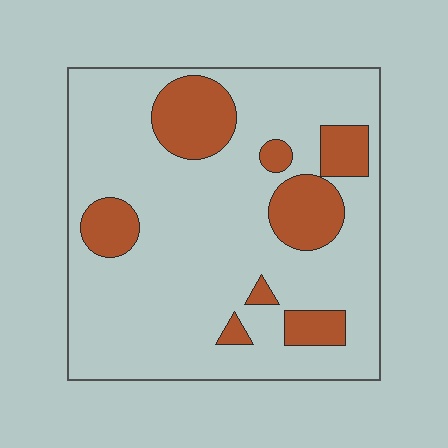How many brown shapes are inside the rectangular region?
8.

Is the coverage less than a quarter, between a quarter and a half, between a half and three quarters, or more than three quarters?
Less than a quarter.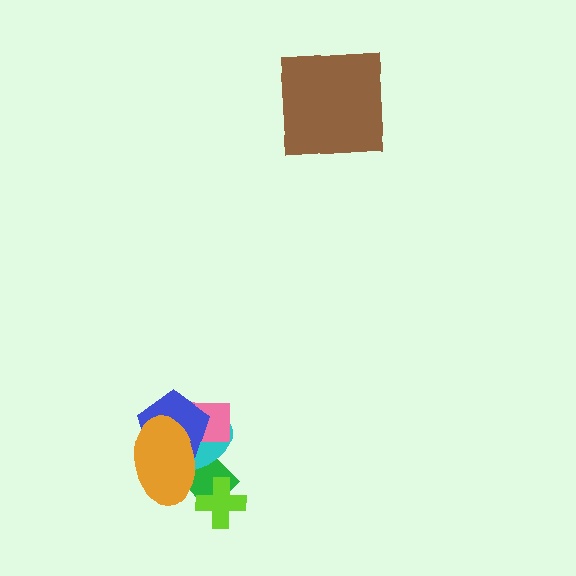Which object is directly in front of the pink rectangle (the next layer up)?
The blue pentagon is directly in front of the pink rectangle.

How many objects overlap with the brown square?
0 objects overlap with the brown square.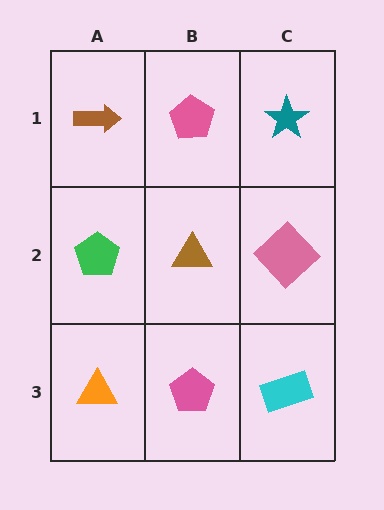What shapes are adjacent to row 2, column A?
A brown arrow (row 1, column A), an orange triangle (row 3, column A), a brown triangle (row 2, column B).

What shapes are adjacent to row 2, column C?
A teal star (row 1, column C), a cyan rectangle (row 3, column C), a brown triangle (row 2, column B).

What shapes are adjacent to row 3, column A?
A green pentagon (row 2, column A), a pink pentagon (row 3, column B).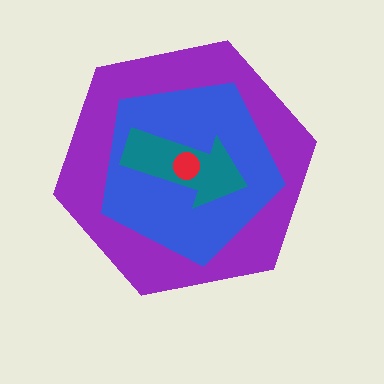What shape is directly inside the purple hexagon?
The blue pentagon.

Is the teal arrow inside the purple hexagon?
Yes.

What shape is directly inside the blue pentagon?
The teal arrow.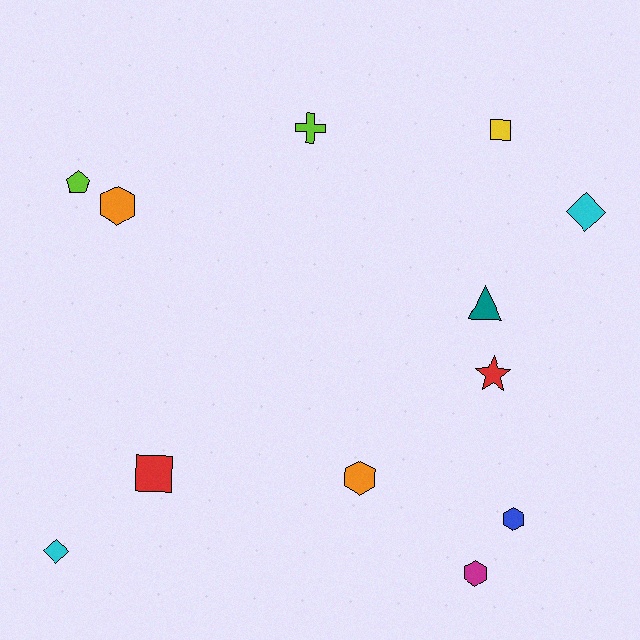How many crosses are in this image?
There is 1 cross.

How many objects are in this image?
There are 12 objects.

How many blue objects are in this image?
There is 1 blue object.